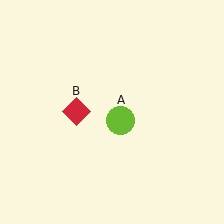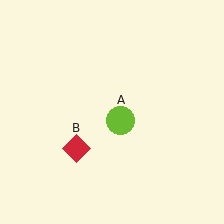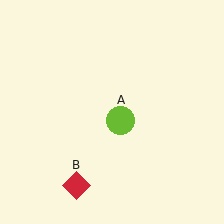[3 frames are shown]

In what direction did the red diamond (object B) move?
The red diamond (object B) moved down.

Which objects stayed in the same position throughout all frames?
Lime circle (object A) remained stationary.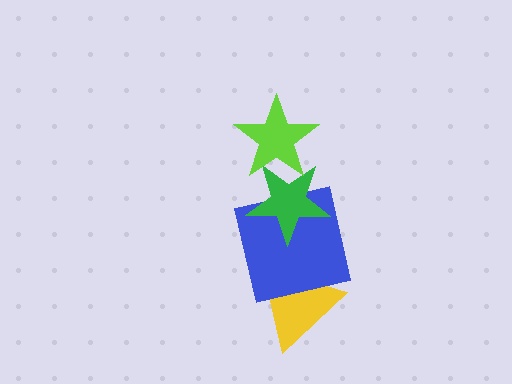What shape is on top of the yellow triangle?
The blue square is on top of the yellow triangle.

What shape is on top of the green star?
The lime star is on top of the green star.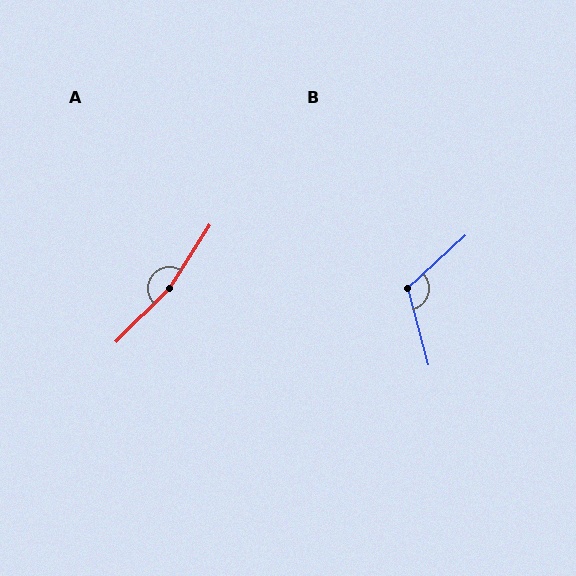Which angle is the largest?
A, at approximately 168 degrees.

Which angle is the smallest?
B, at approximately 117 degrees.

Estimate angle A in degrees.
Approximately 168 degrees.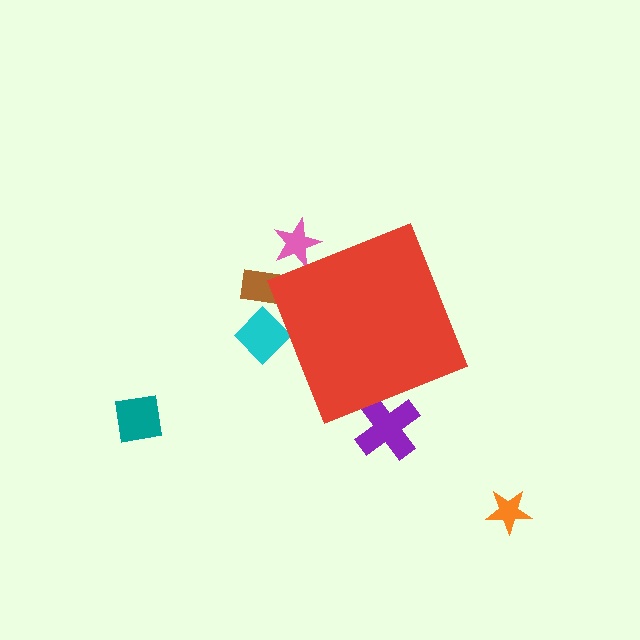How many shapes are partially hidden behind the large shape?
4 shapes are partially hidden.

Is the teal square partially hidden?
No, the teal square is fully visible.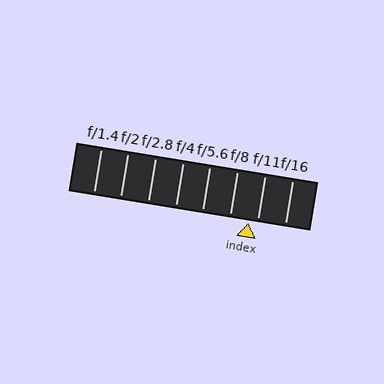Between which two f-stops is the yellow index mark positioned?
The index mark is between f/8 and f/11.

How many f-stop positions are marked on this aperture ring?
There are 8 f-stop positions marked.